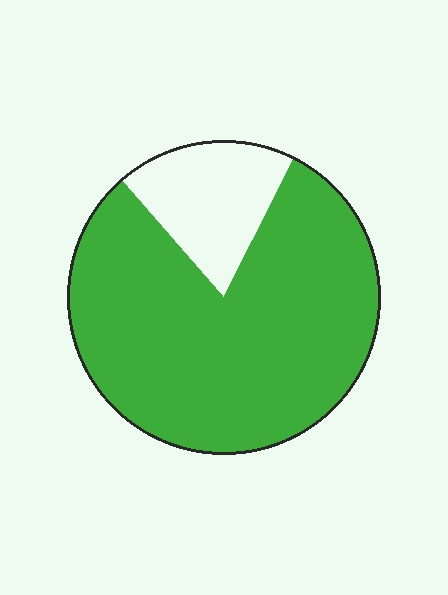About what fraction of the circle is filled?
About four fifths (4/5).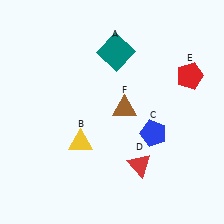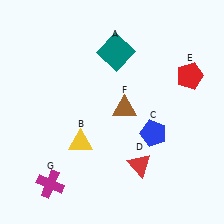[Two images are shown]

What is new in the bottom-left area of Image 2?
A magenta cross (G) was added in the bottom-left area of Image 2.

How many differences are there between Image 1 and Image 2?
There is 1 difference between the two images.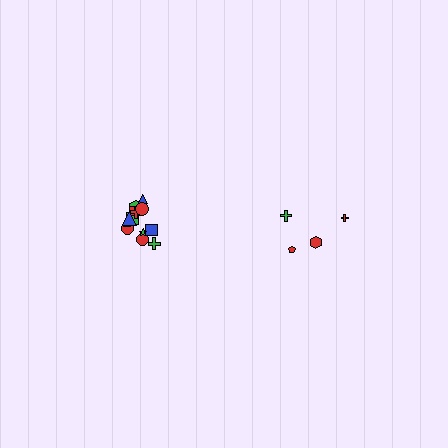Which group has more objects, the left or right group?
The left group.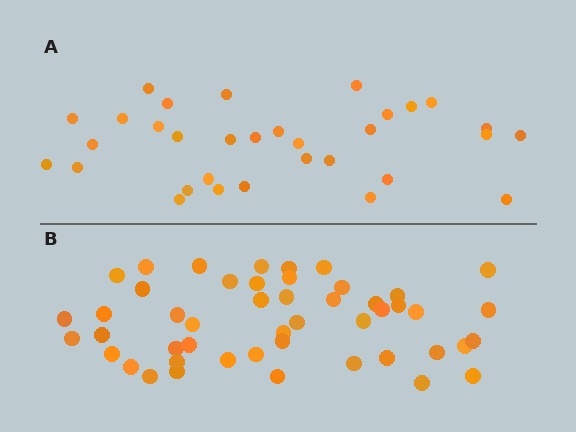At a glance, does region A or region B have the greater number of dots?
Region B (the bottom region) has more dots.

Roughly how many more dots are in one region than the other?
Region B has approximately 15 more dots than region A.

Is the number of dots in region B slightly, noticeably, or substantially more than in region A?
Region B has substantially more. The ratio is roughly 1.5 to 1.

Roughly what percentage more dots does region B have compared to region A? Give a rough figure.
About 50% more.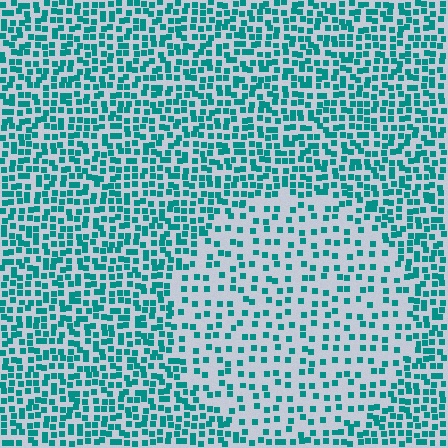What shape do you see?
I see a circle.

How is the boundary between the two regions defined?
The boundary is defined by a change in element density (approximately 2.1x ratio). All elements are the same color, size, and shape.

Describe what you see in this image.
The image contains small teal elements arranged at two different densities. A circle-shaped region is visible where the elements are less densely packed than the surrounding area.